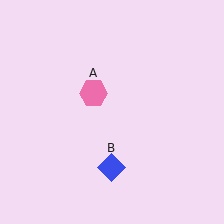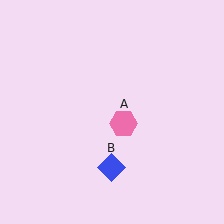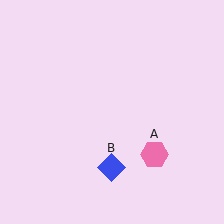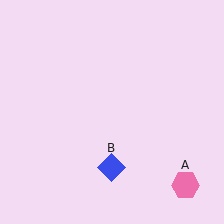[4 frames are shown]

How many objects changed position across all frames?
1 object changed position: pink hexagon (object A).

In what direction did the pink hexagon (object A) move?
The pink hexagon (object A) moved down and to the right.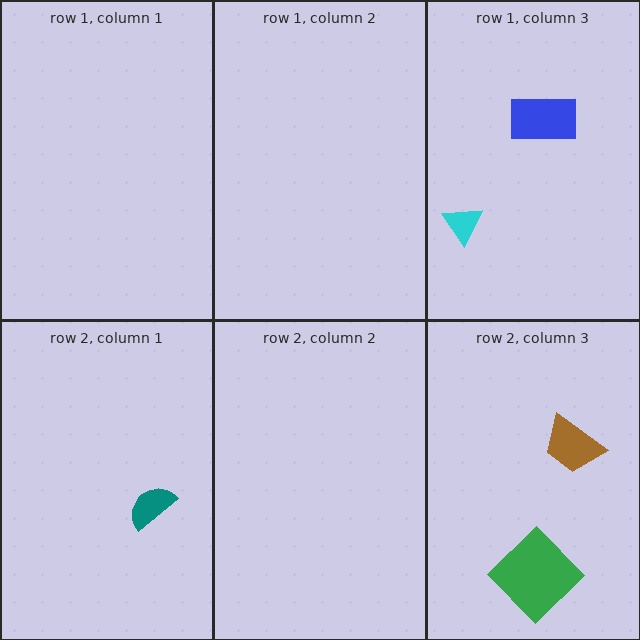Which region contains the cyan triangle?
The row 1, column 3 region.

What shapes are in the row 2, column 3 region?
The brown trapezoid, the green diamond.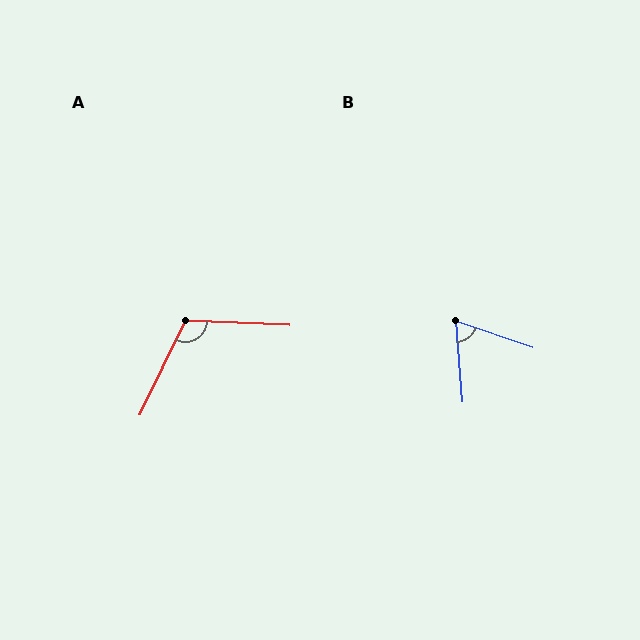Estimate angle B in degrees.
Approximately 67 degrees.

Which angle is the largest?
A, at approximately 113 degrees.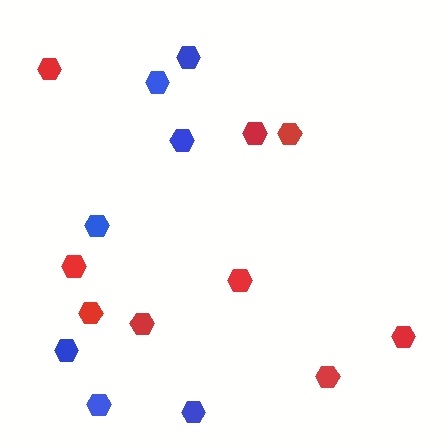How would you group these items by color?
There are 2 groups: one group of red hexagons (9) and one group of blue hexagons (7).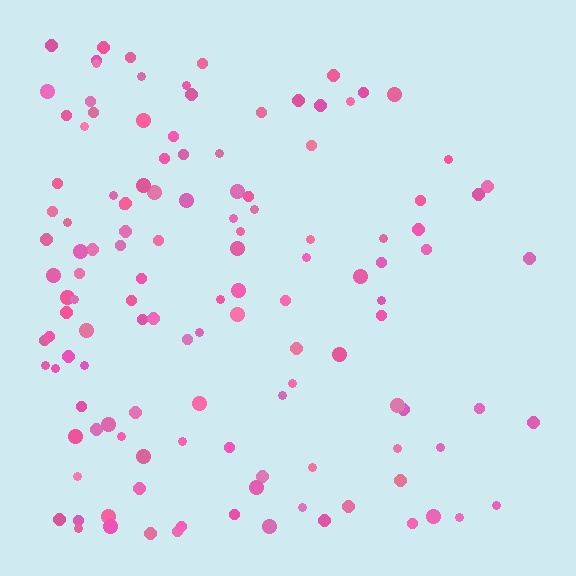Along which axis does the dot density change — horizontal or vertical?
Horizontal.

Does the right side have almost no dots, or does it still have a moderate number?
Still a moderate number, just noticeably fewer than the left.